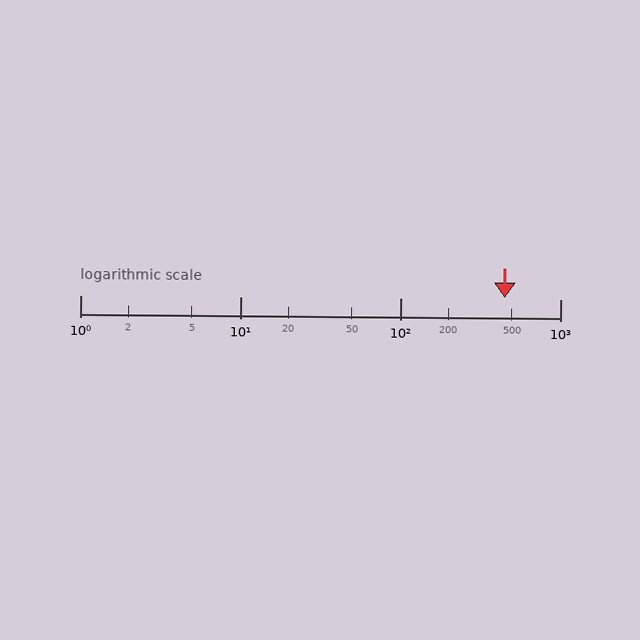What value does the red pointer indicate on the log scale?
The pointer indicates approximately 450.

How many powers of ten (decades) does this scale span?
The scale spans 3 decades, from 1 to 1000.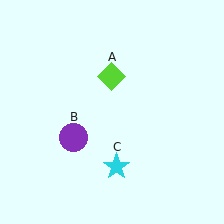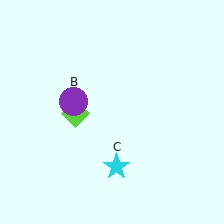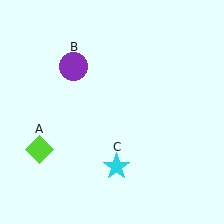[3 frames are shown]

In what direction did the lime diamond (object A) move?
The lime diamond (object A) moved down and to the left.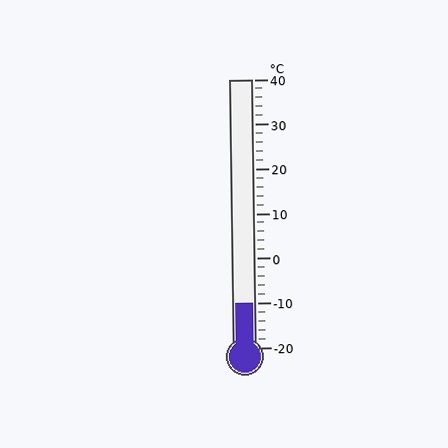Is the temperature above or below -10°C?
The temperature is at -10°C.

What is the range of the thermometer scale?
The thermometer scale ranges from -20°C to 40°C.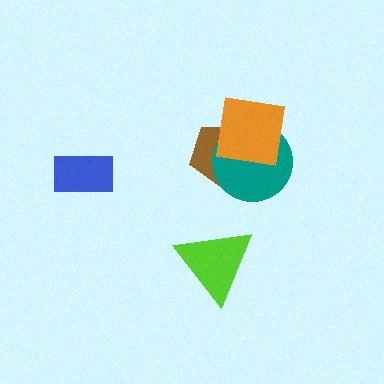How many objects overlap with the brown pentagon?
2 objects overlap with the brown pentagon.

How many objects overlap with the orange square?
2 objects overlap with the orange square.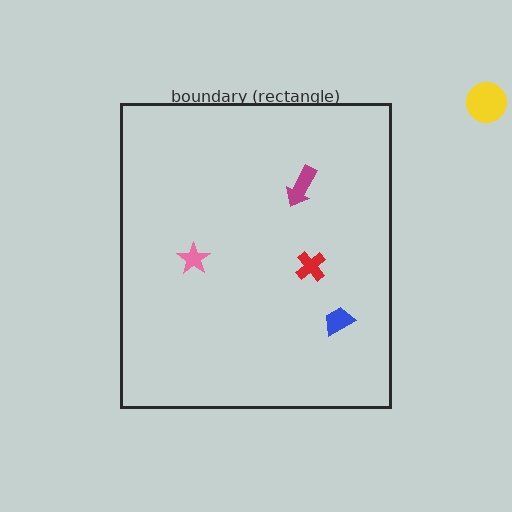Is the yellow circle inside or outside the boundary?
Outside.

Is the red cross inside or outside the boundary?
Inside.